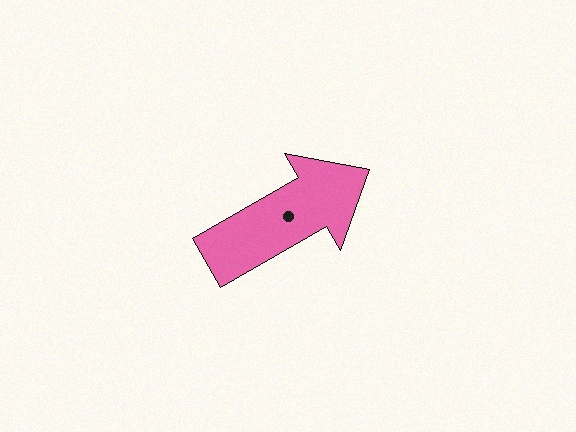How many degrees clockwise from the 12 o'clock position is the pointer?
Approximately 60 degrees.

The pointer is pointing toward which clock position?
Roughly 2 o'clock.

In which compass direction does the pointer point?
Northeast.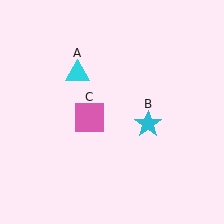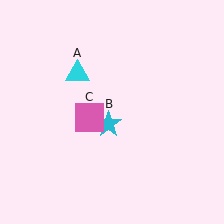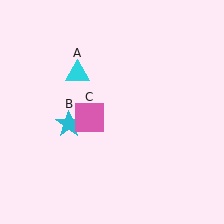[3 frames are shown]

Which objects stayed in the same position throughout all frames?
Cyan triangle (object A) and pink square (object C) remained stationary.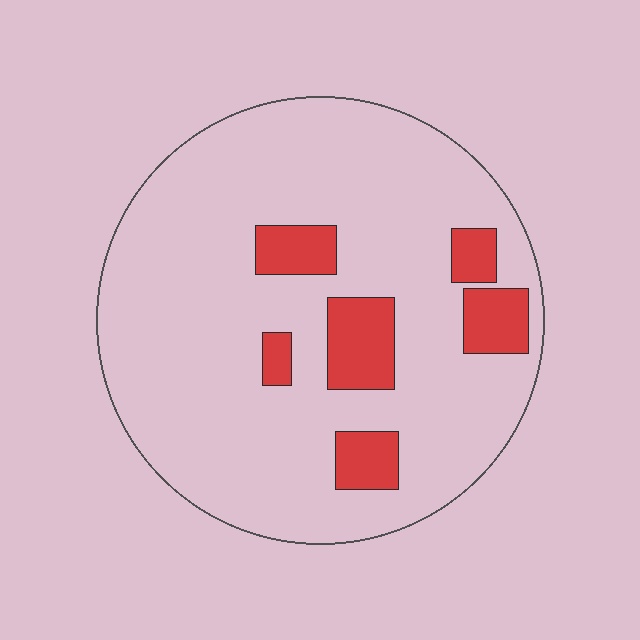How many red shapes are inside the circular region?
6.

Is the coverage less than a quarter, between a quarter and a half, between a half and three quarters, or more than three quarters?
Less than a quarter.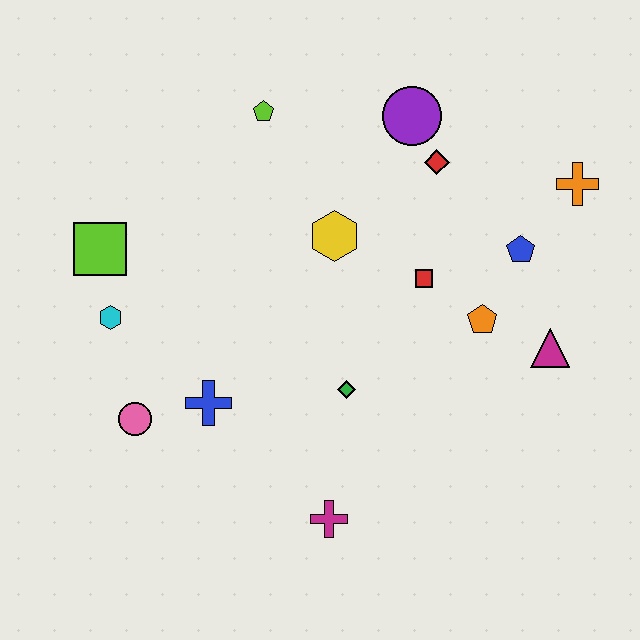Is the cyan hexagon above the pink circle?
Yes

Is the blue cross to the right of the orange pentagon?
No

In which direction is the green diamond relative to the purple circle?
The green diamond is below the purple circle.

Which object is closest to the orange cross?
The blue pentagon is closest to the orange cross.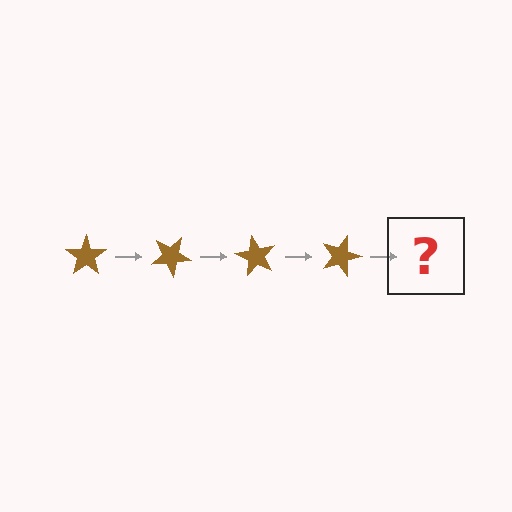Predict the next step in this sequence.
The next step is a brown star rotated 120 degrees.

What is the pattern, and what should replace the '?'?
The pattern is that the star rotates 30 degrees each step. The '?' should be a brown star rotated 120 degrees.